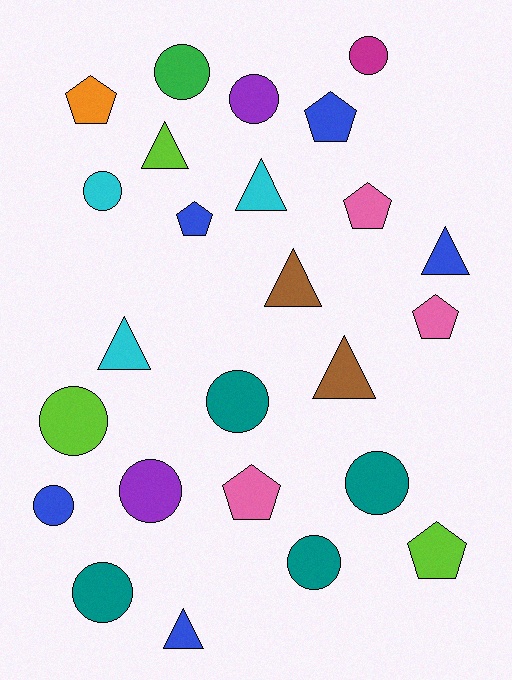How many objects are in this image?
There are 25 objects.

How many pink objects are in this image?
There are 3 pink objects.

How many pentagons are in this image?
There are 7 pentagons.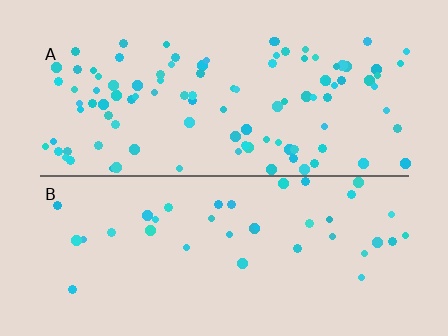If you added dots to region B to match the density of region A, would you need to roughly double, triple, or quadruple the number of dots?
Approximately triple.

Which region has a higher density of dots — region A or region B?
A (the top).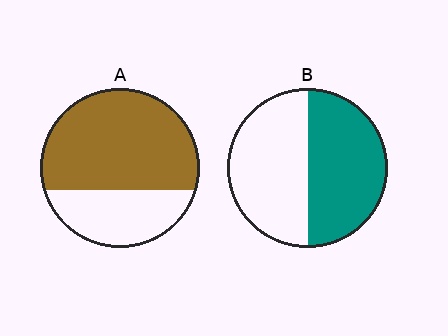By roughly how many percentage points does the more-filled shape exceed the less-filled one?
By roughly 20 percentage points (A over B).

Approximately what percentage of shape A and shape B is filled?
A is approximately 65% and B is approximately 50%.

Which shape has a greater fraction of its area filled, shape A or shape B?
Shape A.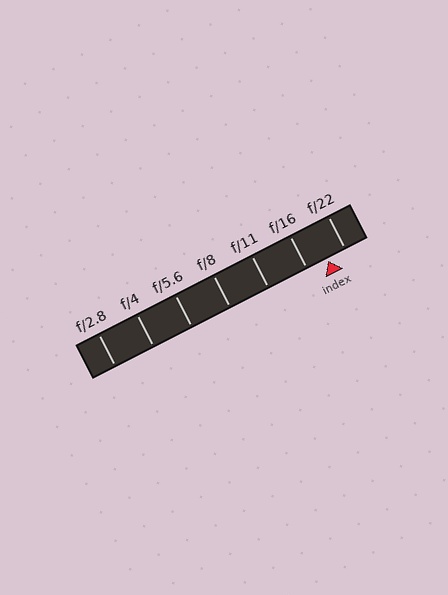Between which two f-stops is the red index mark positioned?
The index mark is between f/16 and f/22.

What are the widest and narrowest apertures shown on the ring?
The widest aperture shown is f/2.8 and the narrowest is f/22.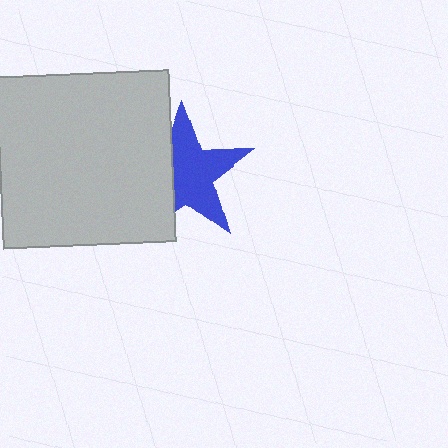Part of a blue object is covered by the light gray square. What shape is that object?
It is a star.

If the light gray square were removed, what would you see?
You would see the complete blue star.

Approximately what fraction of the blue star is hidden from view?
Roughly 35% of the blue star is hidden behind the light gray square.